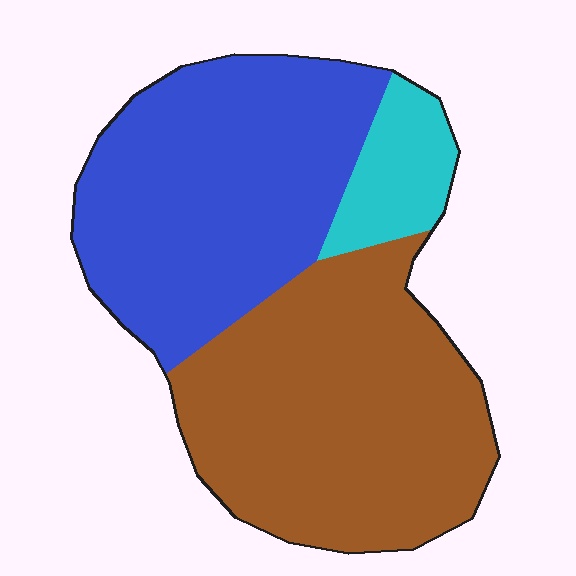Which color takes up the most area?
Brown, at roughly 45%.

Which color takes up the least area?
Cyan, at roughly 10%.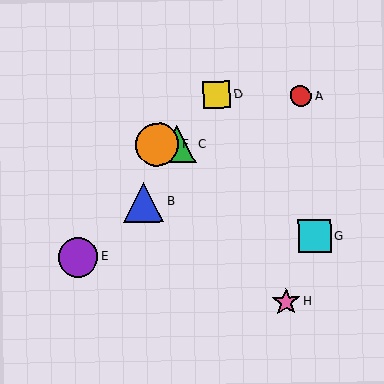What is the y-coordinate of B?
Object B is at y≈202.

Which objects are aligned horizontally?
Objects C, F are aligned horizontally.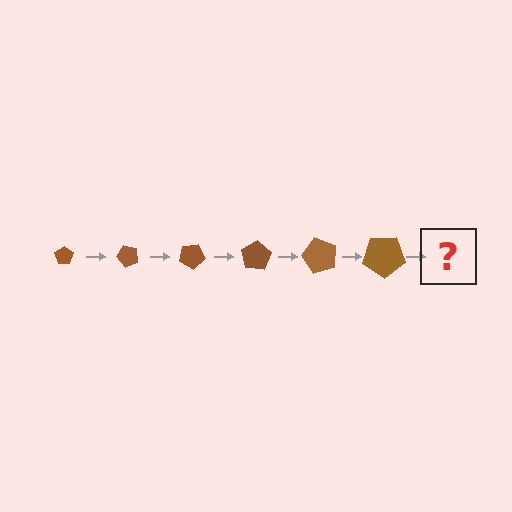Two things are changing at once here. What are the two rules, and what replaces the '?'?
The two rules are that the pentagon grows larger each step and it rotates 50 degrees each step. The '?' should be a pentagon, larger than the previous one and rotated 300 degrees from the start.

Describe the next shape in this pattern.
It should be a pentagon, larger than the previous one and rotated 300 degrees from the start.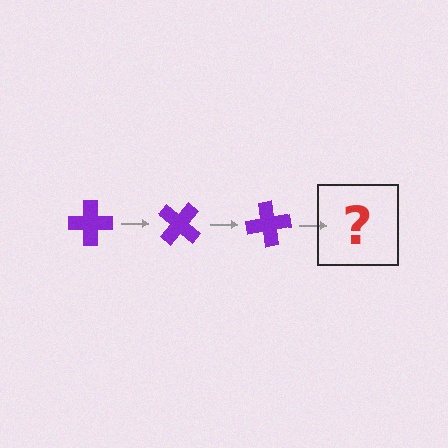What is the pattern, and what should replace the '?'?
The pattern is that the cross rotates 40 degrees each step. The '?' should be a purple cross rotated 120 degrees.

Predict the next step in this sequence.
The next step is a purple cross rotated 120 degrees.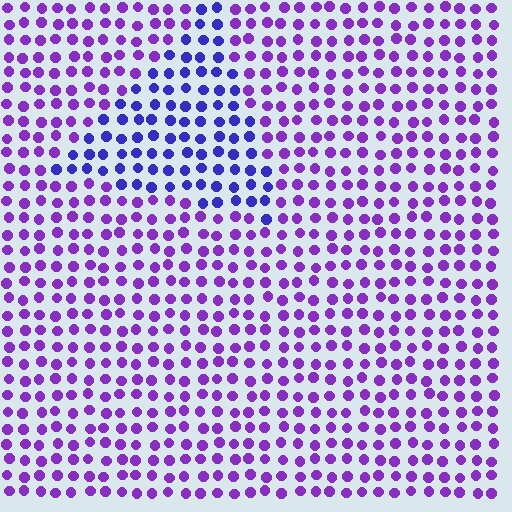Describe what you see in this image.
The image is filled with small purple elements in a uniform arrangement. A triangle-shaped region is visible where the elements are tinted to a slightly different hue, forming a subtle color boundary.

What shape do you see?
I see a triangle.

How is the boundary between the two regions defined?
The boundary is defined purely by a slight shift in hue (about 35 degrees). Spacing, size, and orientation are identical on both sides.